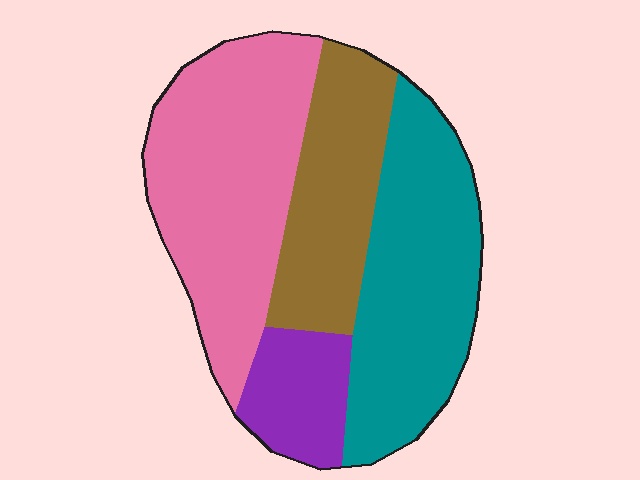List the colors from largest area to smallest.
From largest to smallest: pink, teal, brown, purple.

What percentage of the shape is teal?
Teal covers 32% of the shape.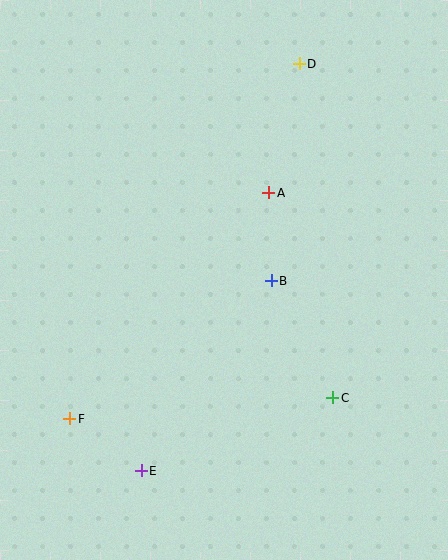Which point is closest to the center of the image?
Point B at (271, 281) is closest to the center.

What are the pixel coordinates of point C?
Point C is at (333, 398).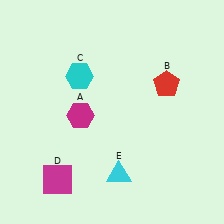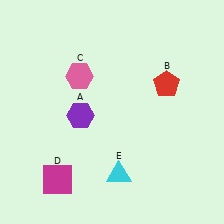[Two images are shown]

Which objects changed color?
A changed from magenta to purple. C changed from cyan to pink.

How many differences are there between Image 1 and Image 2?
There are 2 differences between the two images.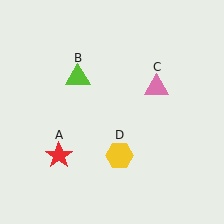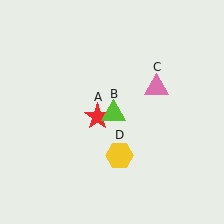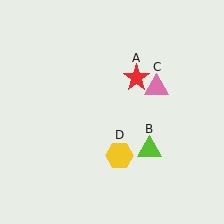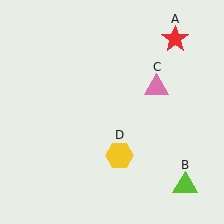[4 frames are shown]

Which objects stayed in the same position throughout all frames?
Pink triangle (object C) and yellow hexagon (object D) remained stationary.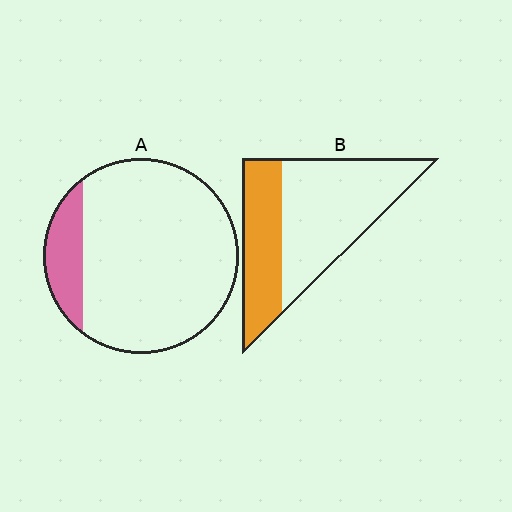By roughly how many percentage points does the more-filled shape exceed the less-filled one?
By roughly 20 percentage points (B over A).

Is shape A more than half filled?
No.